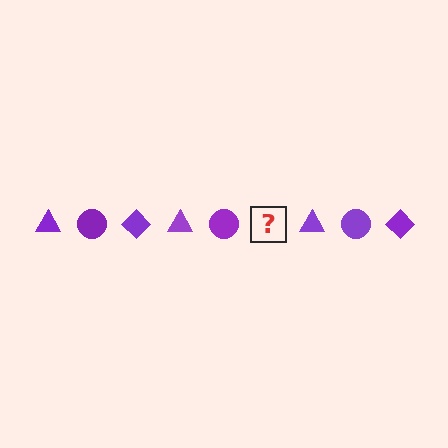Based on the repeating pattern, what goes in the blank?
The blank should be a purple diamond.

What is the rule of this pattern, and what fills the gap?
The rule is that the pattern cycles through triangle, circle, diamond shapes in purple. The gap should be filled with a purple diamond.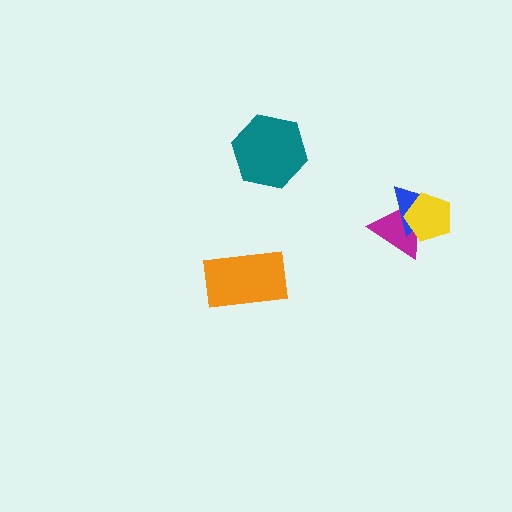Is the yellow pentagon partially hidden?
No, no other shape covers it.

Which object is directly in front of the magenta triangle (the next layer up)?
The blue triangle is directly in front of the magenta triangle.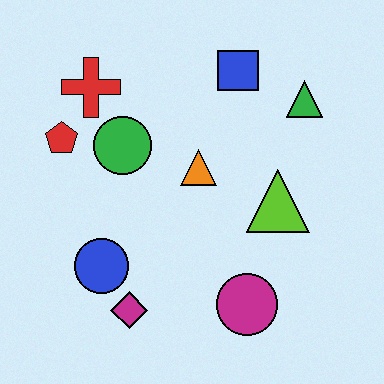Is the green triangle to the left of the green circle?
No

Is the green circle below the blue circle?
No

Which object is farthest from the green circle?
The magenta circle is farthest from the green circle.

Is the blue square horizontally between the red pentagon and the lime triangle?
Yes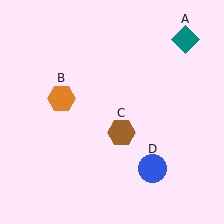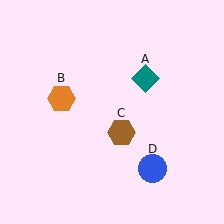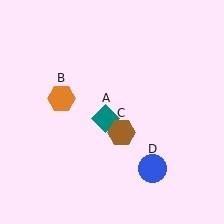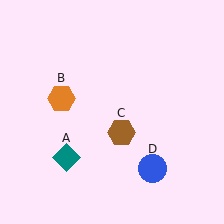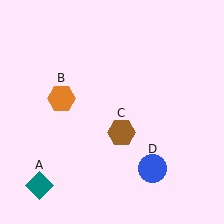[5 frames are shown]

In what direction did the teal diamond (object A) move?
The teal diamond (object A) moved down and to the left.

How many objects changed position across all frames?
1 object changed position: teal diamond (object A).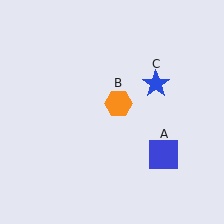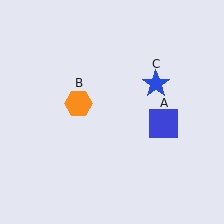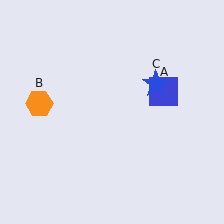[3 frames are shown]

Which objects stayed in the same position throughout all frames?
Blue star (object C) remained stationary.